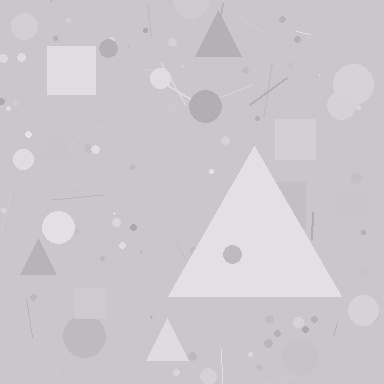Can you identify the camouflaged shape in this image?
The camouflaged shape is a triangle.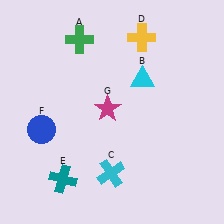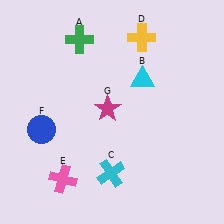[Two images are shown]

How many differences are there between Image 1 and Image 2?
There is 1 difference between the two images.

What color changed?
The cross (E) changed from teal in Image 1 to pink in Image 2.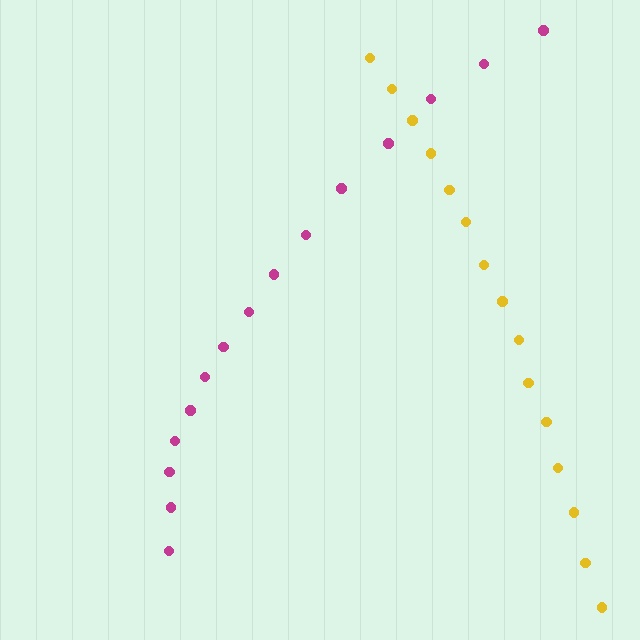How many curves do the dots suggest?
There are 2 distinct paths.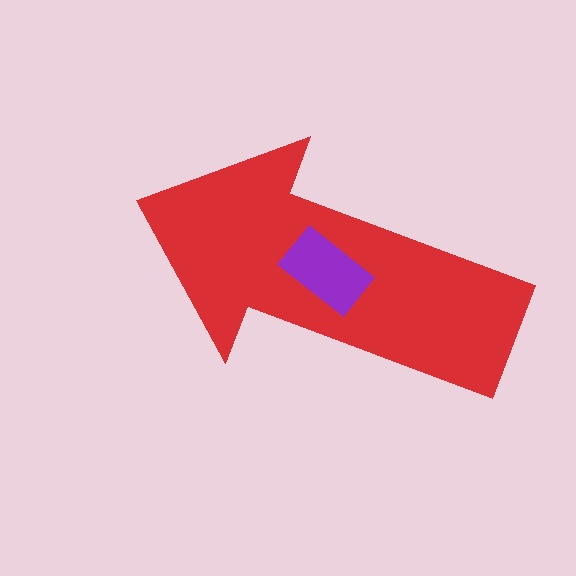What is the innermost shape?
The purple rectangle.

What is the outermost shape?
The red arrow.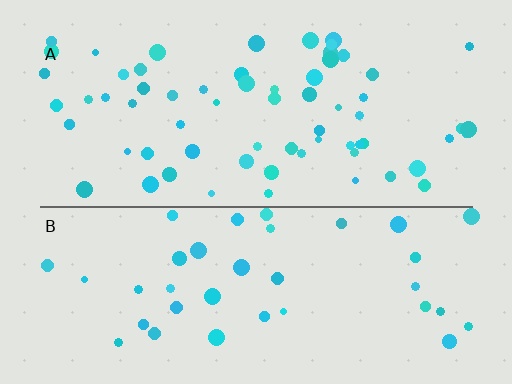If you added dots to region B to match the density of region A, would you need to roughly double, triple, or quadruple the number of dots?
Approximately double.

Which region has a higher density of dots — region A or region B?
A (the top).